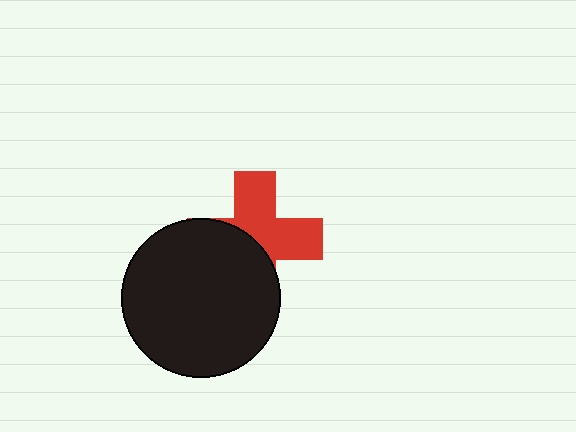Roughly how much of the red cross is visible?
About half of it is visible (roughly 52%).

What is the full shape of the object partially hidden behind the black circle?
The partially hidden object is a red cross.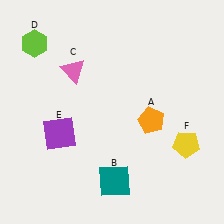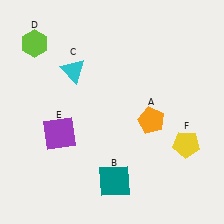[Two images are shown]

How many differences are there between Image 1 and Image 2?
There is 1 difference between the two images.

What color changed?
The triangle (C) changed from pink in Image 1 to cyan in Image 2.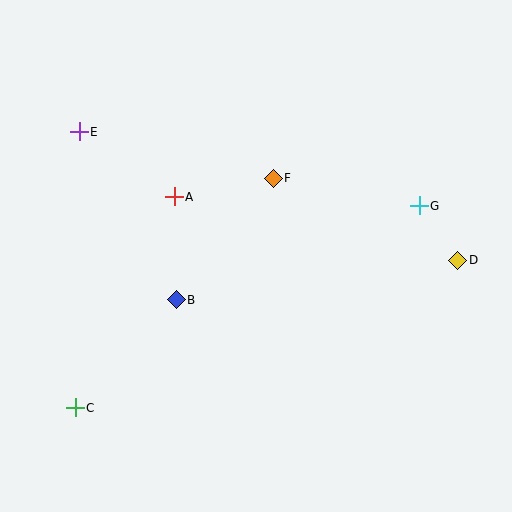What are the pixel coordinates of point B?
Point B is at (176, 300).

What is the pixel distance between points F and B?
The distance between F and B is 155 pixels.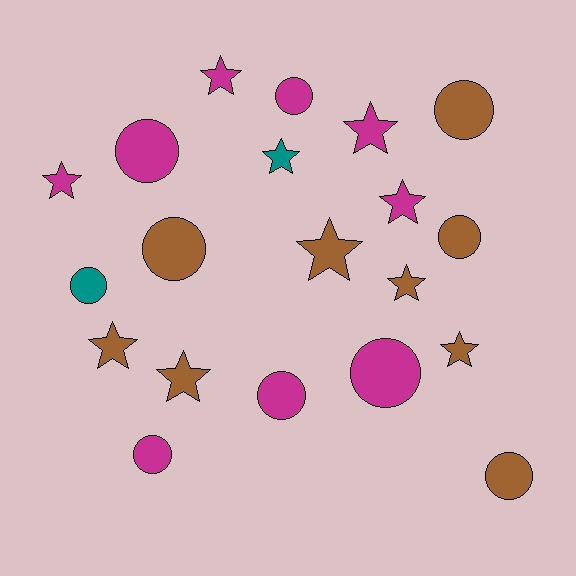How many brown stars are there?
There are 5 brown stars.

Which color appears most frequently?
Brown, with 9 objects.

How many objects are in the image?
There are 20 objects.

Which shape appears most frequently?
Star, with 10 objects.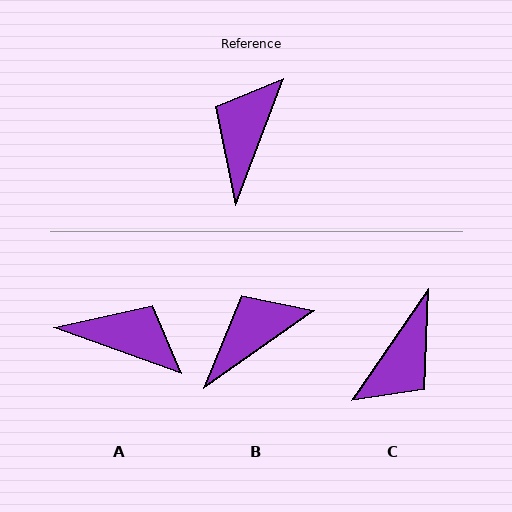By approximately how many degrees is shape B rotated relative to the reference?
Approximately 34 degrees clockwise.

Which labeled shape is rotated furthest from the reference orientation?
C, about 166 degrees away.